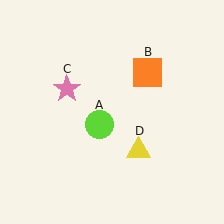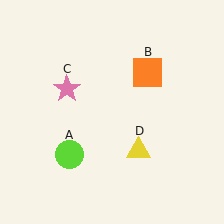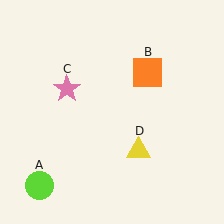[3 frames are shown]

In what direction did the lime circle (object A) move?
The lime circle (object A) moved down and to the left.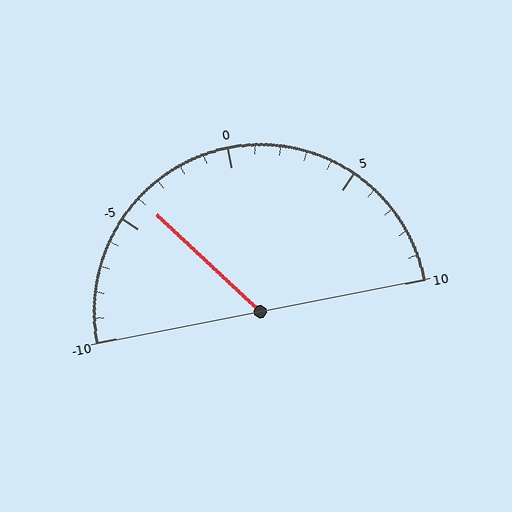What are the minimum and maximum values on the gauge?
The gauge ranges from -10 to 10.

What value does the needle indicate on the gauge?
The needle indicates approximately -4.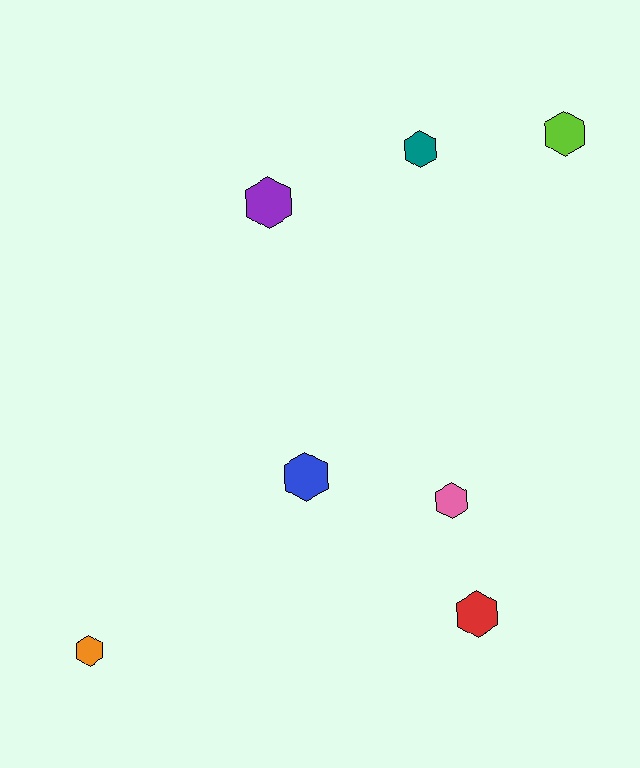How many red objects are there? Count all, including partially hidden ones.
There is 1 red object.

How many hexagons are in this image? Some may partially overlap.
There are 7 hexagons.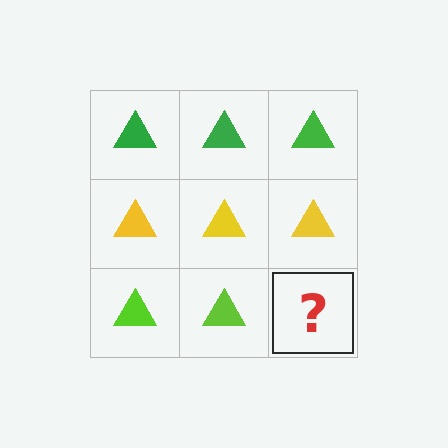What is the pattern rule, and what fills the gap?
The rule is that each row has a consistent color. The gap should be filled with a lime triangle.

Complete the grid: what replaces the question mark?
The question mark should be replaced with a lime triangle.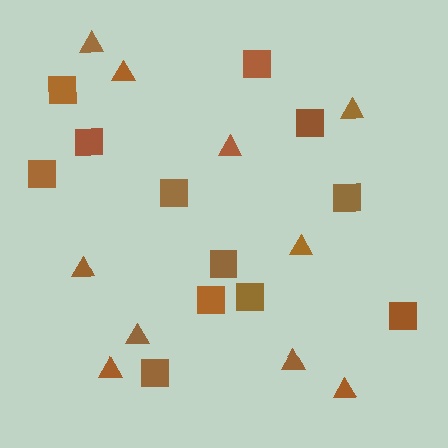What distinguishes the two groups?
There are 2 groups: one group of squares (12) and one group of triangles (10).